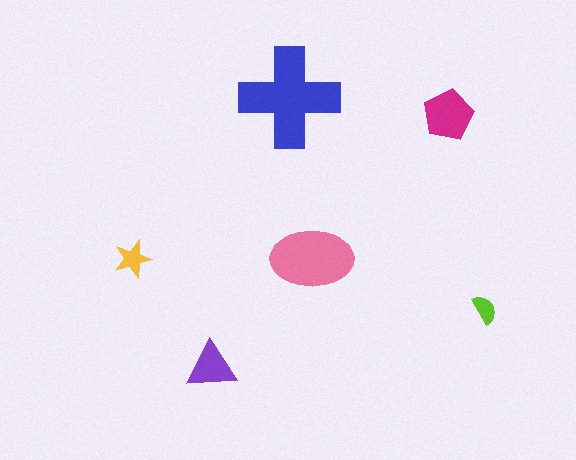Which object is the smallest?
The lime semicircle.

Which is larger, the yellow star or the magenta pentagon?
The magenta pentagon.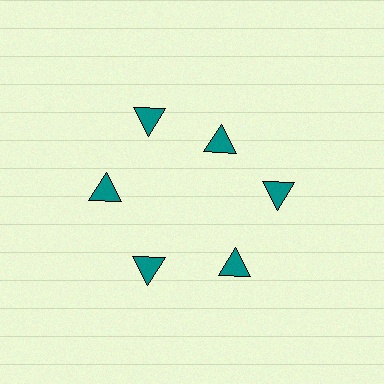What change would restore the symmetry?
The symmetry would be restored by moving it outward, back onto the ring so that all 6 triangles sit at equal angles and equal distance from the center.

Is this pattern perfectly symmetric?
No. The 6 teal triangles are arranged in a ring, but one element near the 1 o'clock position is pulled inward toward the center, breaking the 6-fold rotational symmetry.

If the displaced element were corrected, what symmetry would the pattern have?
It would have 6-fold rotational symmetry — the pattern would map onto itself every 60 degrees.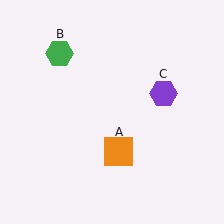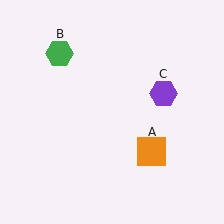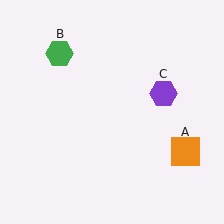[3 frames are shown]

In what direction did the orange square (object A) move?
The orange square (object A) moved right.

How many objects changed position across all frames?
1 object changed position: orange square (object A).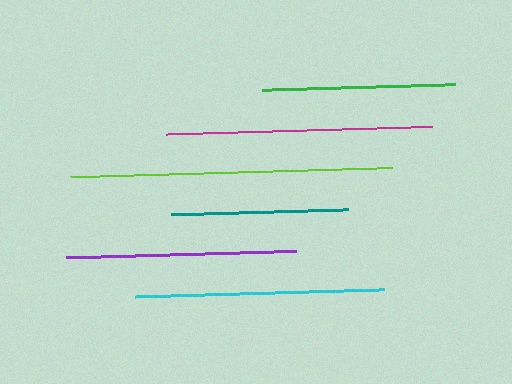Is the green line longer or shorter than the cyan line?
The cyan line is longer than the green line.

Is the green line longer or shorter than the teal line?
The green line is longer than the teal line.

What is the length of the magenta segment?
The magenta segment is approximately 266 pixels long.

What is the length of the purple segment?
The purple segment is approximately 230 pixels long.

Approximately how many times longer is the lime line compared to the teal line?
The lime line is approximately 1.8 times the length of the teal line.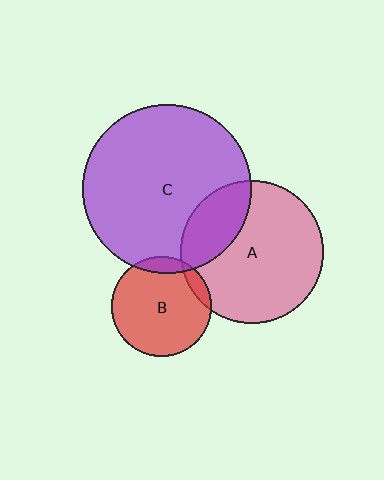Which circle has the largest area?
Circle C (purple).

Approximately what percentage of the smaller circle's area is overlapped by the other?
Approximately 10%.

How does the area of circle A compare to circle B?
Approximately 2.0 times.